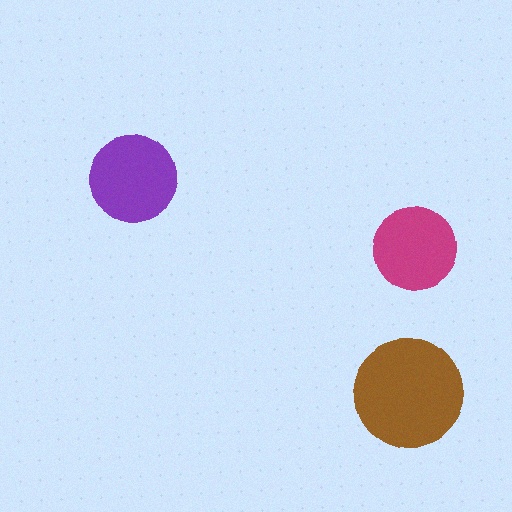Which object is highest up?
The purple circle is topmost.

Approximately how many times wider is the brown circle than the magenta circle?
About 1.5 times wider.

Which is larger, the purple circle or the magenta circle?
The purple one.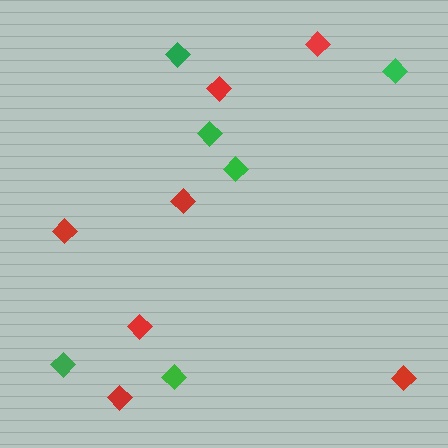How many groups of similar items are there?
There are 2 groups: one group of green diamonds (6) and one group of red diamonds (7).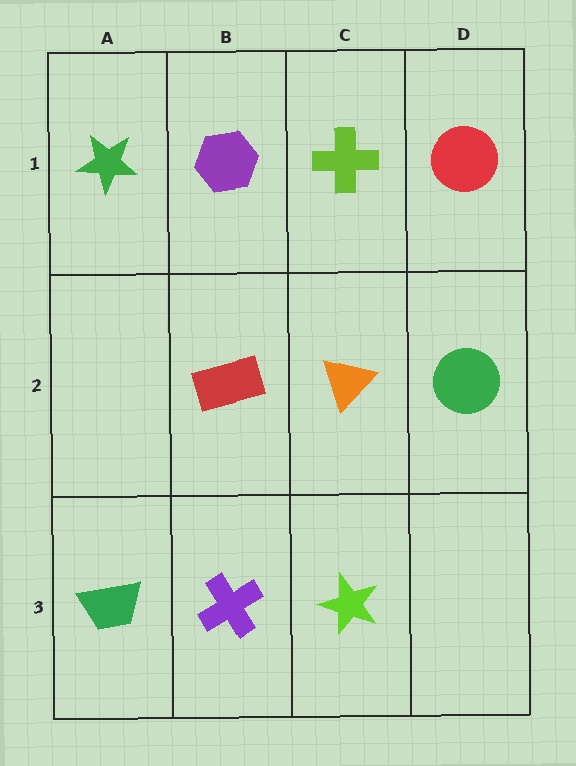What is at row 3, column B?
A purple cross.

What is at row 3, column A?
A green trapezoid.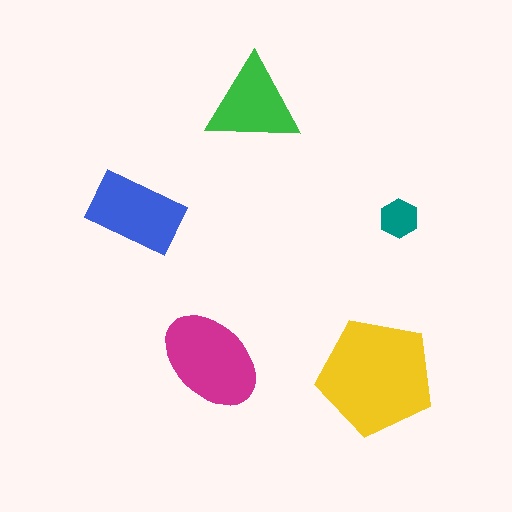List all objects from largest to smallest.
The yellow pentagon, the magenta ellipse, the blue rectangle, the green triangle, the teal hexagon.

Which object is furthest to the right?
The teal hexagon is rightmost.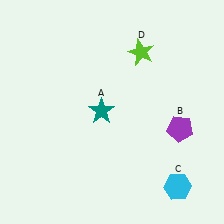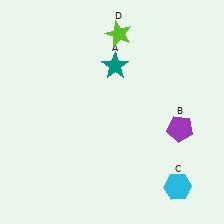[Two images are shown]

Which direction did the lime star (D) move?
The lime star (D) moved left.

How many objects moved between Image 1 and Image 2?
2 objects moved between the two images.